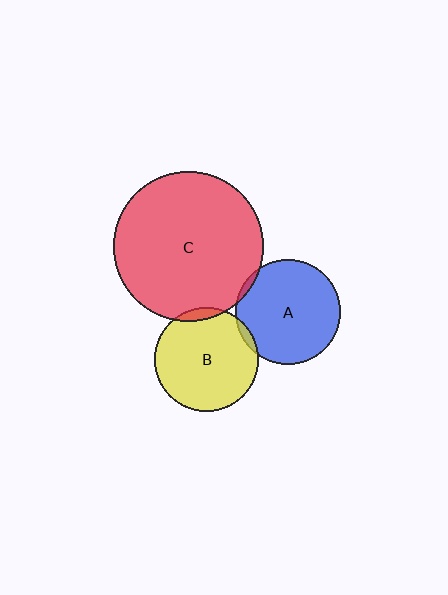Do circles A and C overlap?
Yes.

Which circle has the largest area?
Circle C (red).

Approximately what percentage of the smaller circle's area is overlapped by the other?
Approximately 5%.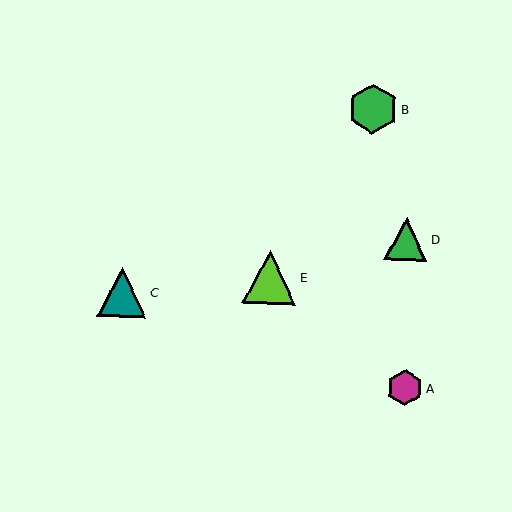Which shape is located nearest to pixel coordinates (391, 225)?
The green triangle (labeled D) at (406, 239) is nearest to that location.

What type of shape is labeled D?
Shape D is a green triangle.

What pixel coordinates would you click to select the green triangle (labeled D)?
Click at (406, 239) to select the green triangle D.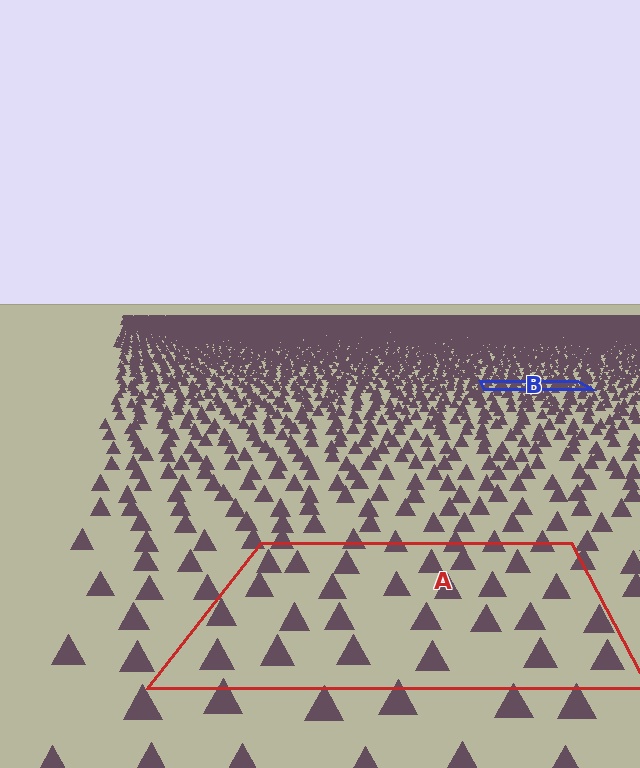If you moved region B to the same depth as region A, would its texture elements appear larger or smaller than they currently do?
They would appear larger. At a closer depth, the same texture elements are projected at a bigger on-screen size.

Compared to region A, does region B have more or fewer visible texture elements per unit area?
Region B has more texture elements per unit area — they are packed more densely because it is farther away.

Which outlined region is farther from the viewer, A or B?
Region B is farther from the viewer — the texture elements inside it appear smaller and more densely packed.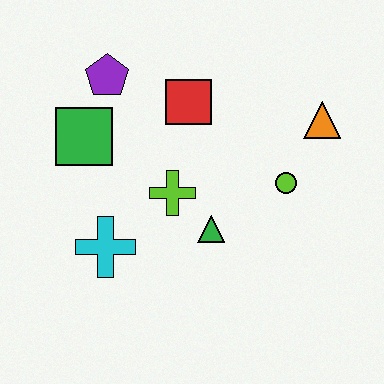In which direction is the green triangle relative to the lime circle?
The green triangle is to the left of the lime circle.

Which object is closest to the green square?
The purple pentagon is closest to the green square.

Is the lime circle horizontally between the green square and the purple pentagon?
No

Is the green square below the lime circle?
No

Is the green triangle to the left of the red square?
No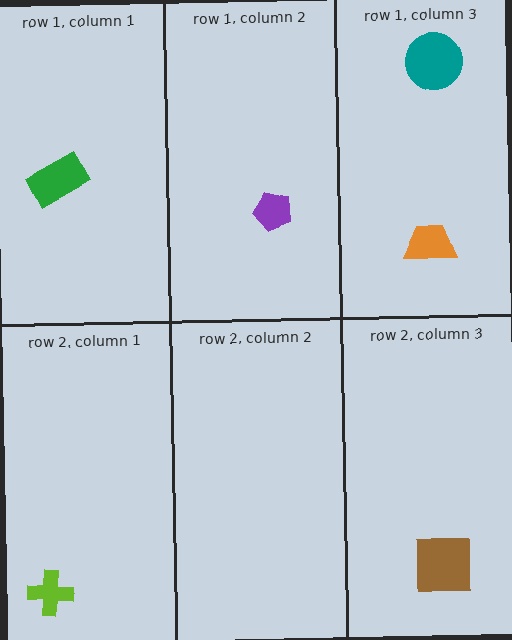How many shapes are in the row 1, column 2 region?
1.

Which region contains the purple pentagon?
The row 1, column 2 region.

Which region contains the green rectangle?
The row 1, column 1 region.